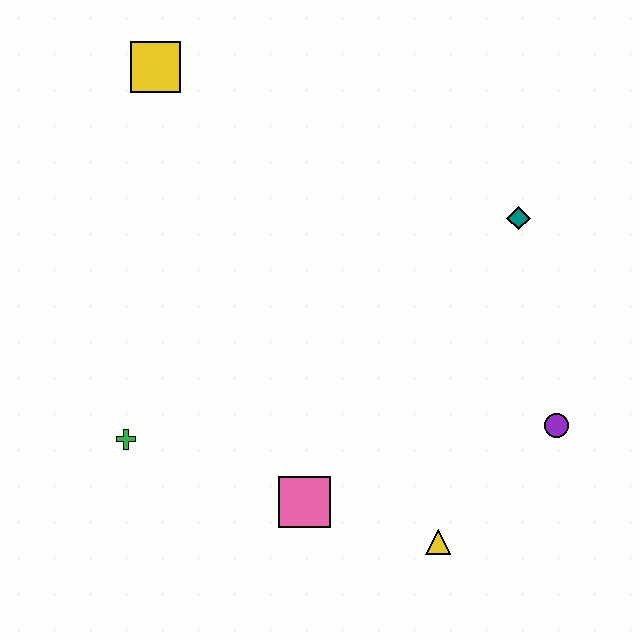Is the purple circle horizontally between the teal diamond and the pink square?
No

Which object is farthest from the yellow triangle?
The yellow square is farthest from the yellow triangle.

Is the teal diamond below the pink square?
No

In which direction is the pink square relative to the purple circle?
The pink square is to the left of the purple circle.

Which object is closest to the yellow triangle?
The pink square is closest to the yellow triangle.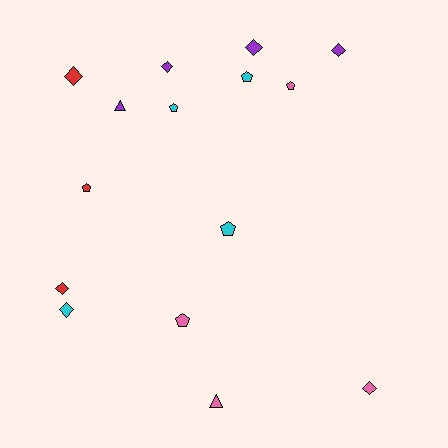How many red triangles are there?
There are no red triangles.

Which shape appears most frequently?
Diamond, with 7 objects.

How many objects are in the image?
There are 15 objects.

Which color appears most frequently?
Purple, with 4 objects.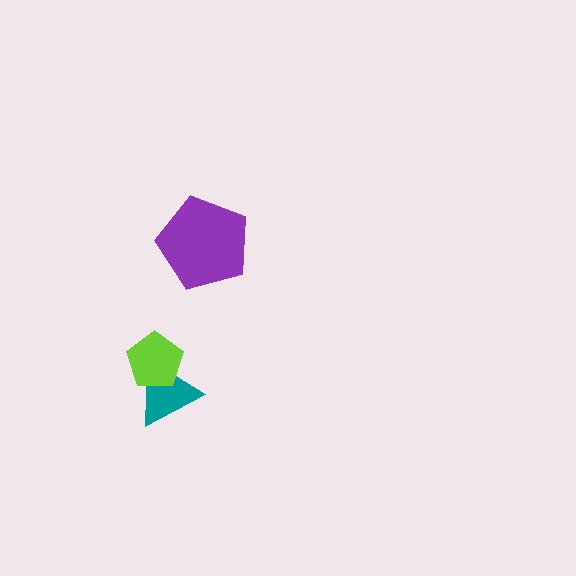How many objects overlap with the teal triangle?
1 object overlaps with the teal triangle.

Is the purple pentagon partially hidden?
No, no other shape covers it.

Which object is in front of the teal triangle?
The lime pentagon is in front of the teal triangle.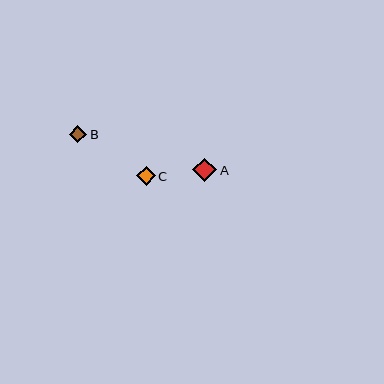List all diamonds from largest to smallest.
From largest to smallest: A, C, B.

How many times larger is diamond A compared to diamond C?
Diamond A is approximately 1.3 times the size of diamond C.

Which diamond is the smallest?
Diamond B is the smallest with a size of approximately 17 pixels.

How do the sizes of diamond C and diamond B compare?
Diamond C and diamond B are approximately the same size.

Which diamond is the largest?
Diamond A is the largest with a size of approximately 24 pixels.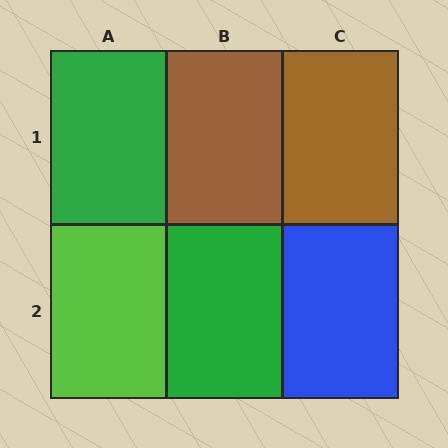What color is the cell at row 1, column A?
Green.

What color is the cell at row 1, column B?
Brown.